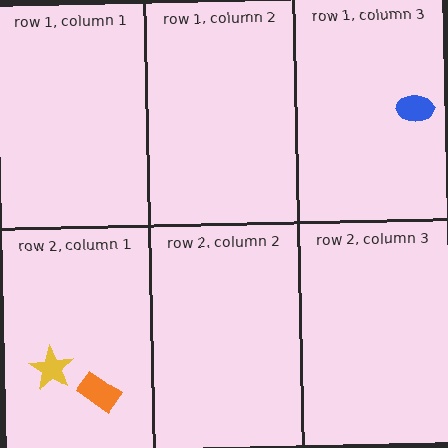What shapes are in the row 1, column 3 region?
The blue ellipse.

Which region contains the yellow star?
The row 2, column 1 region.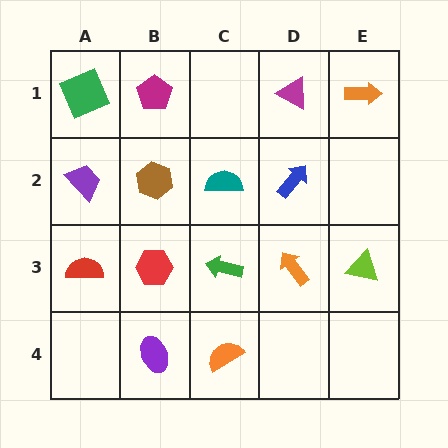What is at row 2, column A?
A purple trapezoid.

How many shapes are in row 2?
4 shapes.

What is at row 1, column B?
A magenta pentagon.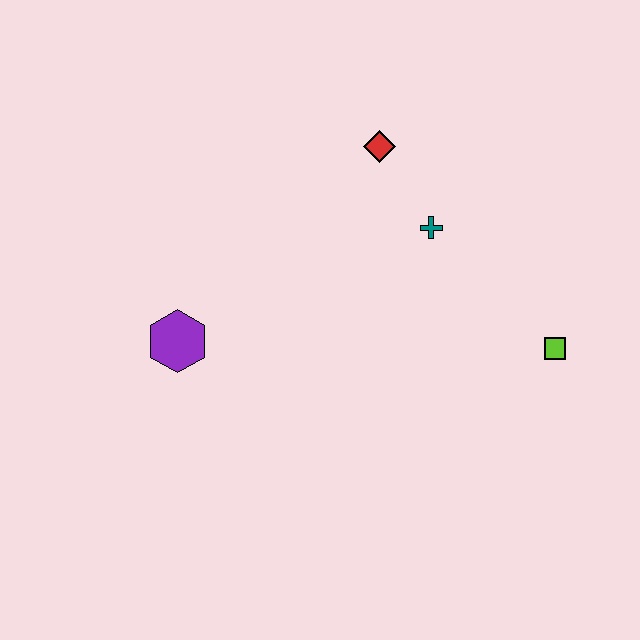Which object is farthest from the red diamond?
The purple hexagon is farthest from the red diamond.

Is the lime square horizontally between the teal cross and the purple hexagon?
No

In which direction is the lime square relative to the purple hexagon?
The lime square is to the right of the purple hexagon.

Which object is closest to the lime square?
The teal cross is closest to the lime square.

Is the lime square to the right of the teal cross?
Yes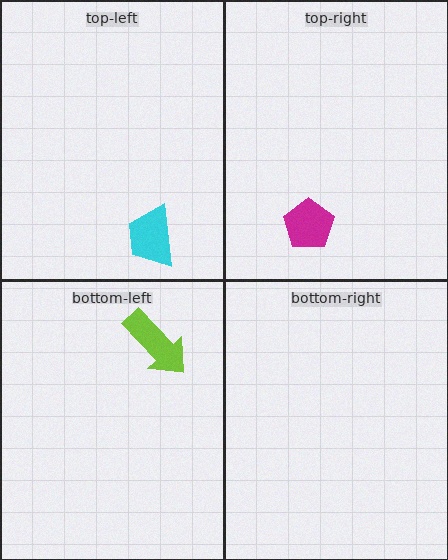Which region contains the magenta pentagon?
The top-right region.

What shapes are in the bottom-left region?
The lime arrow.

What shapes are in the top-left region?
The cyan trapezoid.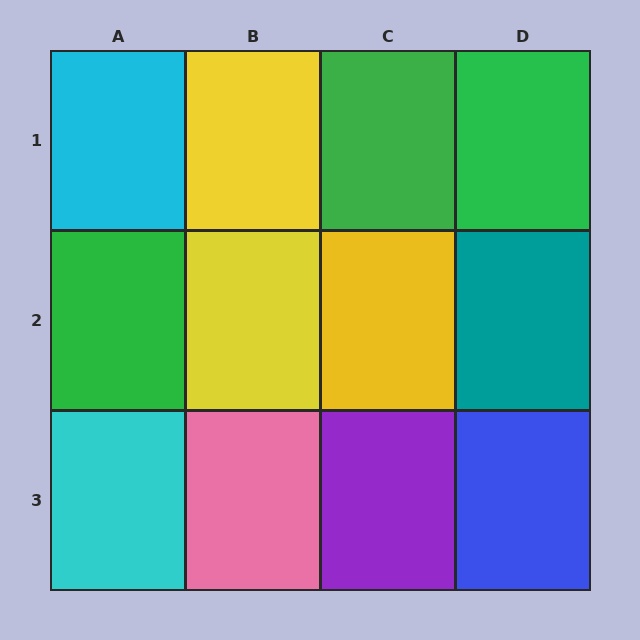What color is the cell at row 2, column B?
Yellow.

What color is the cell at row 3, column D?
Blue.